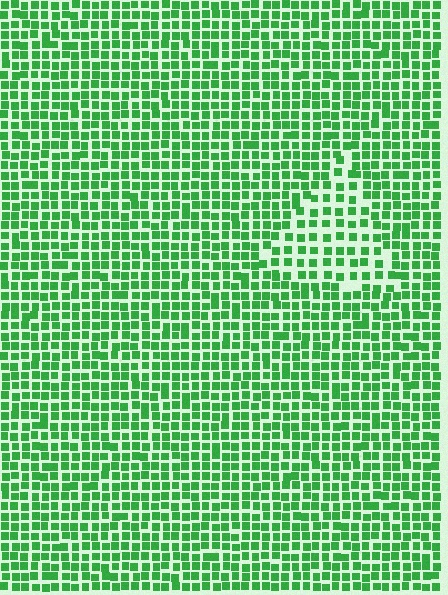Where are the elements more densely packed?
The elements are more densely packed outside the triangle boundary.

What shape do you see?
I see a triangle.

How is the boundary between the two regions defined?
The boundary is defined by a change in element density (approximately 1.6x ratio). All elements are the same color, size, and shape.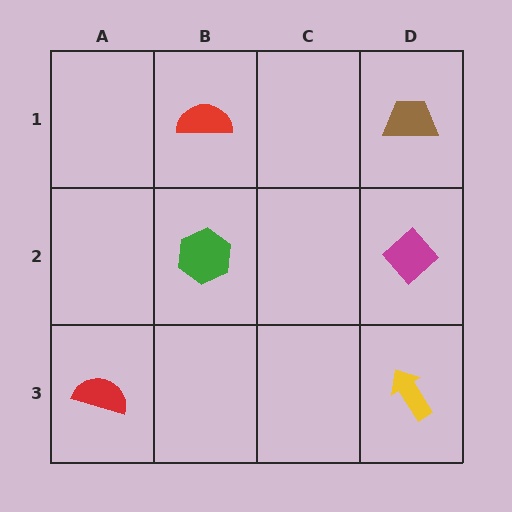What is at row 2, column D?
A magenta diamond.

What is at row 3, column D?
A yellow arrow.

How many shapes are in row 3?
2 shapes.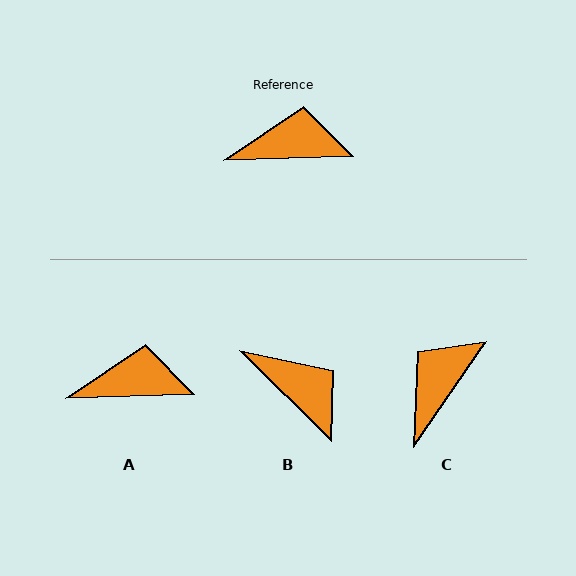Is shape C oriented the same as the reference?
No, it is off by about 53 degrees.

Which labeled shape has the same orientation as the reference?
A.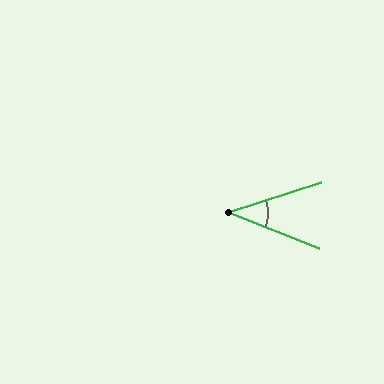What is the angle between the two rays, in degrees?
Approximately 39 degrees.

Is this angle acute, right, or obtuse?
It is acute.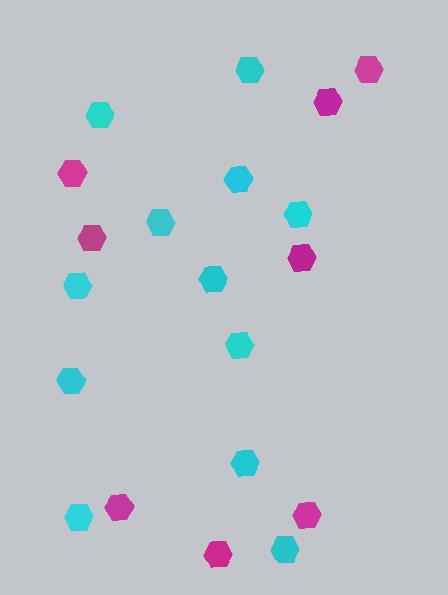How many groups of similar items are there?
There are 2 groups: one group of cyan hexagons (12) and one group of magenta hexagons (8).